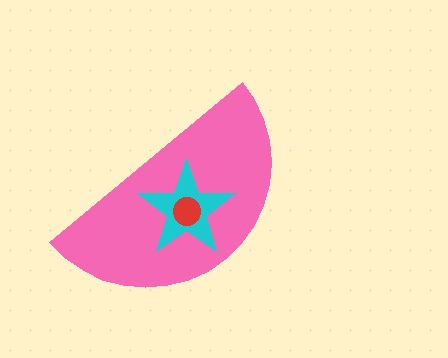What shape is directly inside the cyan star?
The red circle.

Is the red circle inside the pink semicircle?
Yes.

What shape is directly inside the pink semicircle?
The cyan star.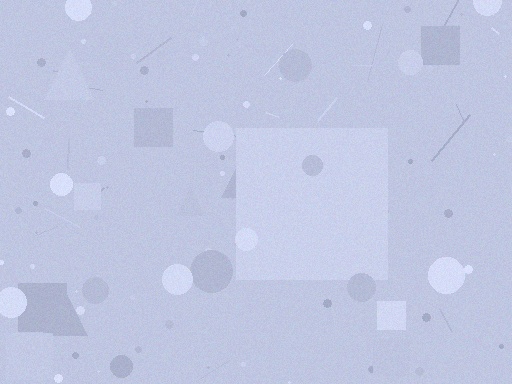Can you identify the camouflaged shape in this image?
The camouflaged shape is a square.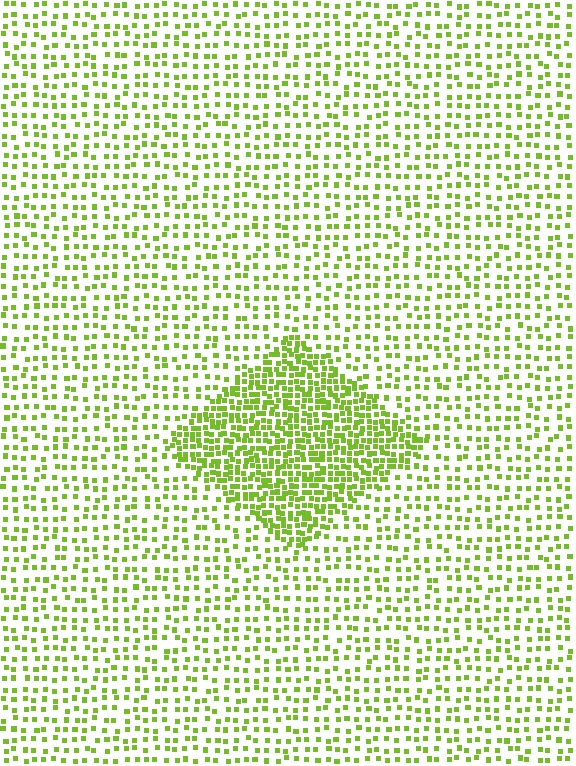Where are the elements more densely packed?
The elements are more densely packed inside the diamond boundary.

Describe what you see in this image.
The image contains small lime elements arranged at two different densities. A diamond-shaped region is visible where the elements are more densely packed than the surrounding area.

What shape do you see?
I see a diamond.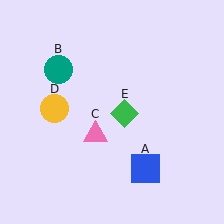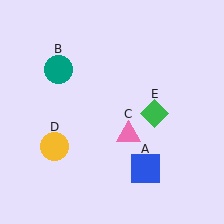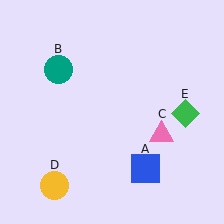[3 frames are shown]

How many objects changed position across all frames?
3 objects changed position: pink triangle (object C), yellow circle (object D), green diamond (object E).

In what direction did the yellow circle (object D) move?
The yellow circle (object D) moved down.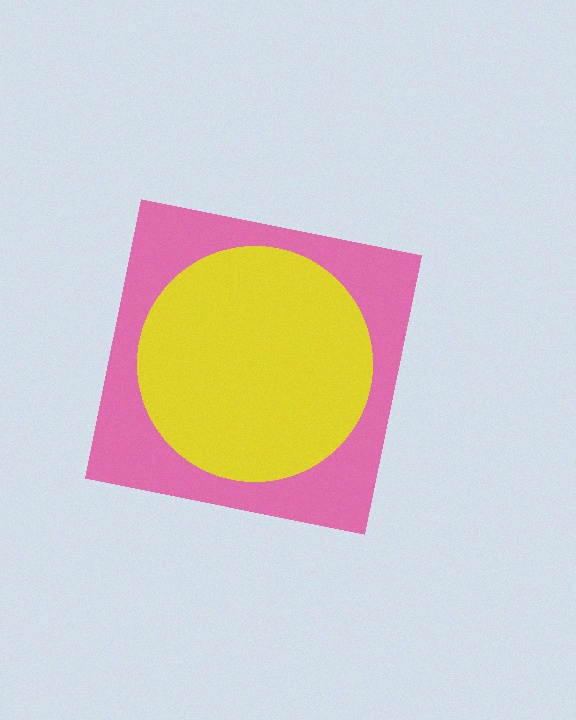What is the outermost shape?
The pink square.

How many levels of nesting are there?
2.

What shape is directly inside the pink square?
The yellow circle.